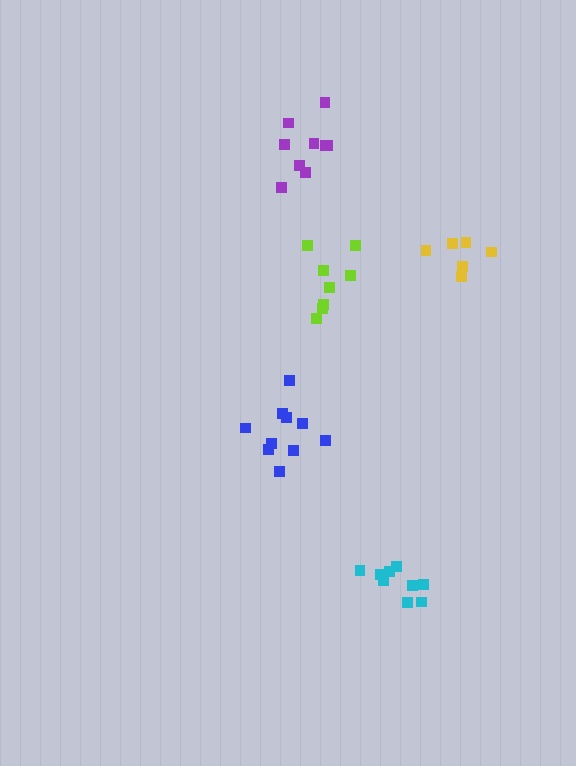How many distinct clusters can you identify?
There are 5 distinct clusters.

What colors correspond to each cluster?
The clusters are colored: lime, purple, yellow, cyan, blue.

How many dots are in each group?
Group 1: 8 dots, Group 2: 9 dots, Group 3: 6 dots, Group 4: 9 dots, Group 5: 10 dots (42 total).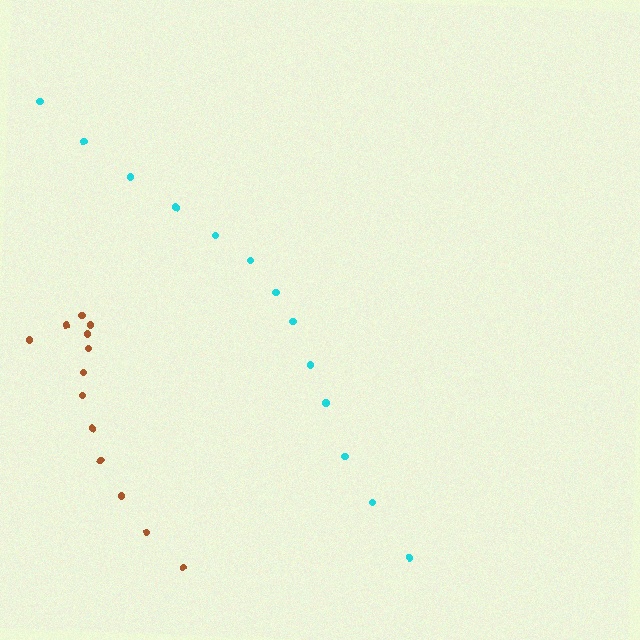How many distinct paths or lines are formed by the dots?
There are 2 distinct paths.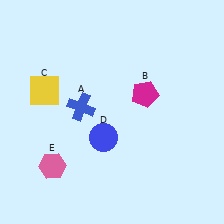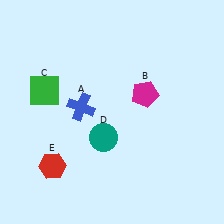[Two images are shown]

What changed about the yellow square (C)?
In Image 1, C is yellow. In Image 2, it changed to green.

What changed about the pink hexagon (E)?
In Image 1, E is pink. In Image 2, it changed to red.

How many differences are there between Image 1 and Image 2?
There are 3 differences between the two images.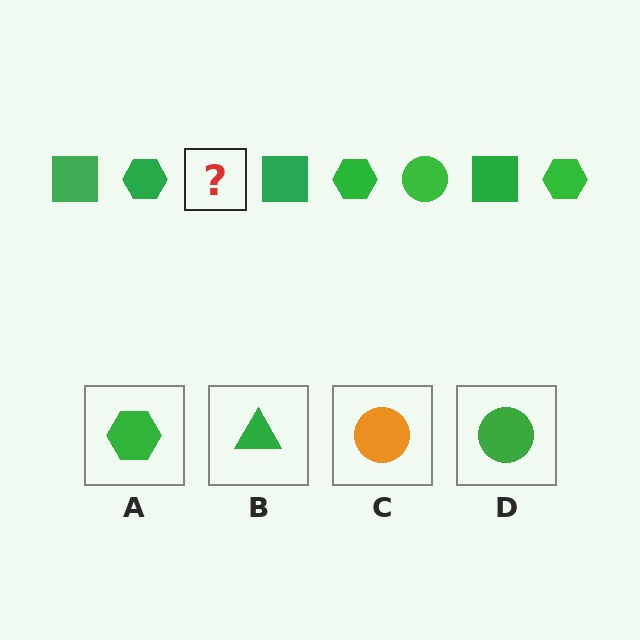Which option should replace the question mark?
Option D.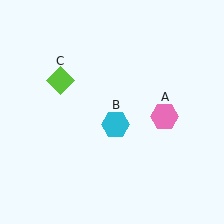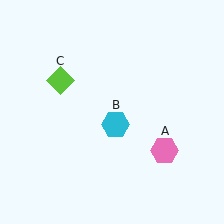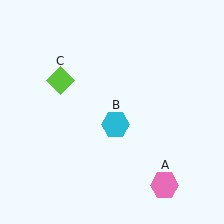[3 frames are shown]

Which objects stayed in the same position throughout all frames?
Cyan hexagon (object B) and lime diamond (object C) remained stationary.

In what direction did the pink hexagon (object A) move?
The pink hexagon (object A) moved down.